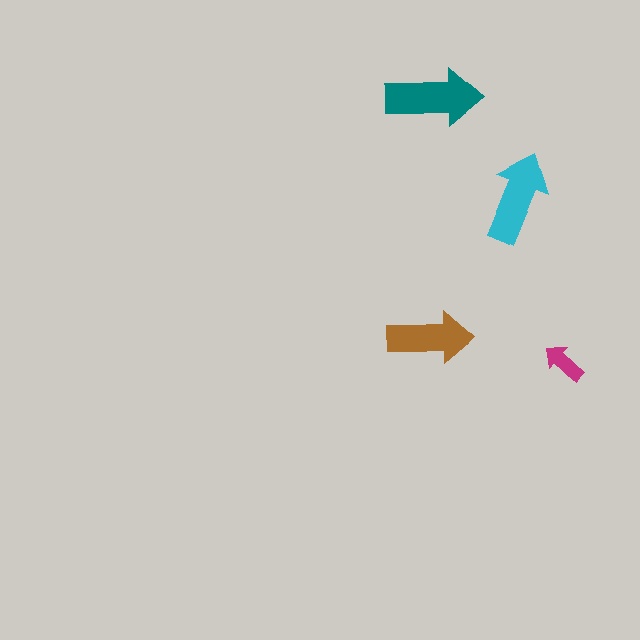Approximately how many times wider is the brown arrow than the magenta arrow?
About 2 times wider.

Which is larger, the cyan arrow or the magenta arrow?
The cyan one.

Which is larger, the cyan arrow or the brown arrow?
The cyan one.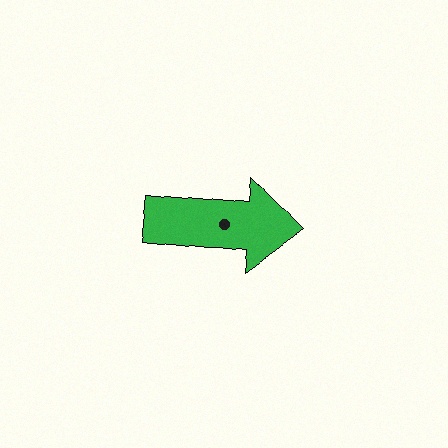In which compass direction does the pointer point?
East.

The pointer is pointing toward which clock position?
Roughly 3 o'clock.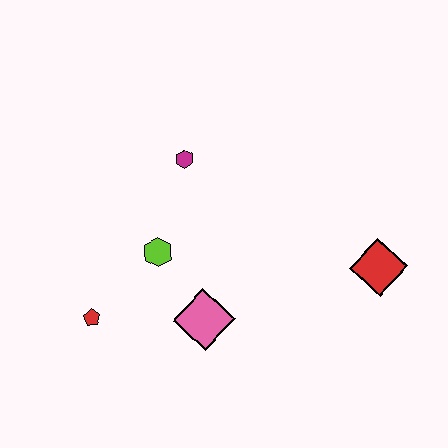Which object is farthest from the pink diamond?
The red diamond is farthest from the pink diamond.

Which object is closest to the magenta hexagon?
The lime hexagon is closest to the magenta hexagon.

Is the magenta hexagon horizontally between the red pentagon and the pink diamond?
Yes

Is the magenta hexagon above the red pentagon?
Yes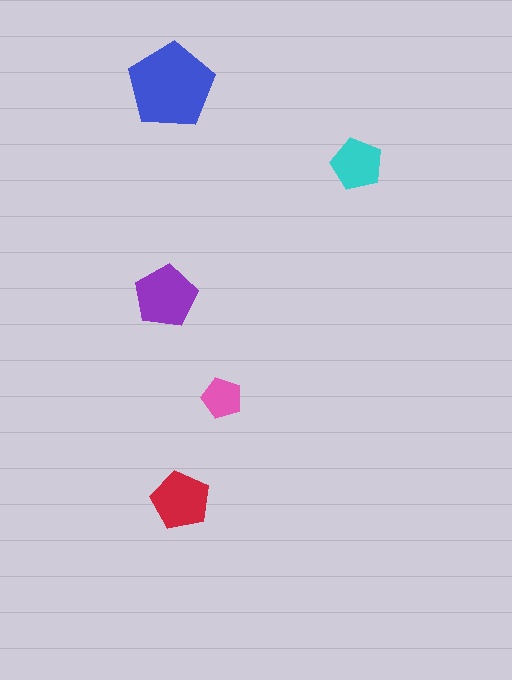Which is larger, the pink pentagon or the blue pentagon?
The blue one.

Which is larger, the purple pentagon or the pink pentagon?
The purple one.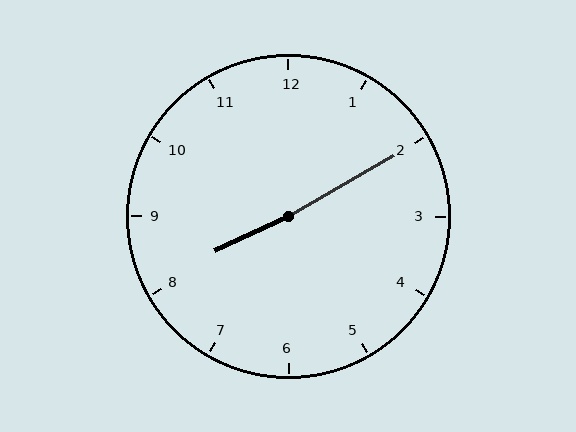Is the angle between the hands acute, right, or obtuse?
It is obtuse.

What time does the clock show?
8:10.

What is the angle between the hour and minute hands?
Approximately 175 degrees.